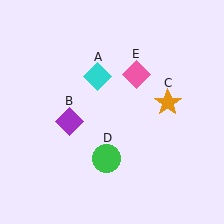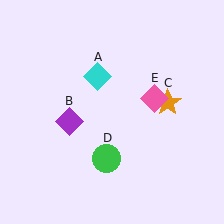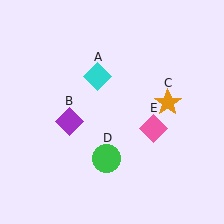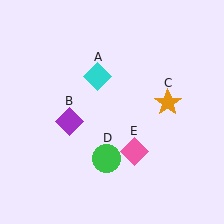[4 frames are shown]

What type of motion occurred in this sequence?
The pink diamond (object E) rotated clockwise around the center of the scene.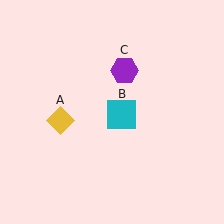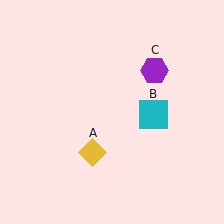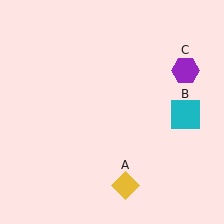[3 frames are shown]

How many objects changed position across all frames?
3 objects changed position: yellow diamond (object A), cyan square (object B), purple hexagon (object C).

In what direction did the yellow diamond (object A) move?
The yellow diamond (object A) moved down and to the right.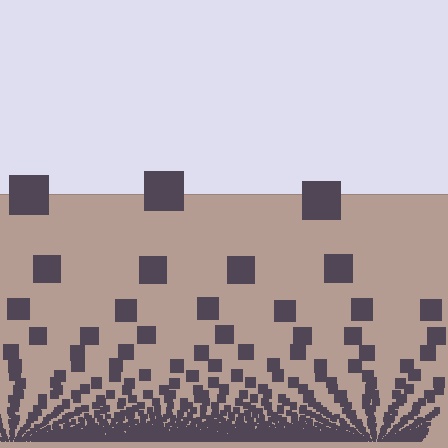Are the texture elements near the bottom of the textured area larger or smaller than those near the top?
Smaller. The gradient is inverted — elements near the bottom are smaller and denser.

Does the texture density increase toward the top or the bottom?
Density increases toward the bottom.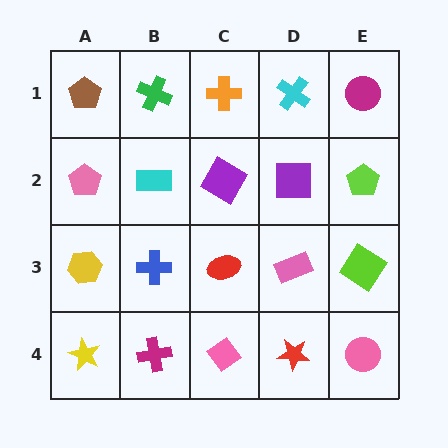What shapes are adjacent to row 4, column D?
A pink rectangle (row 3, column D), a pink diamond (row 4, column C), a pink circle (row 4, column E).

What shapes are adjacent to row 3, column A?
A pink pentagon (row 2, column A), a yellow star (row 4, column A), a blue cross (row 3, column B).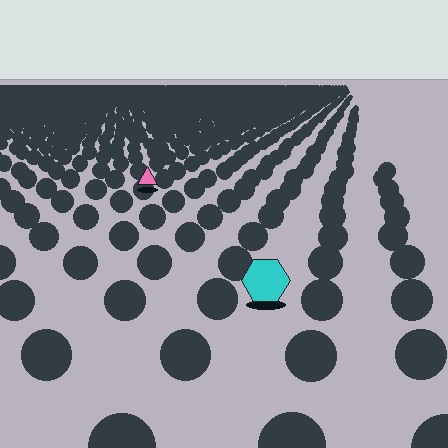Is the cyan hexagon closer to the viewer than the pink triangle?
Yes. The cyan hexagon is closer — you can tell from the texture gradient: the ground texture is coarser near it.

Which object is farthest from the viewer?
The pink triangle is farthest from the viewer. It appears smaller and the ground texture around it is denser.